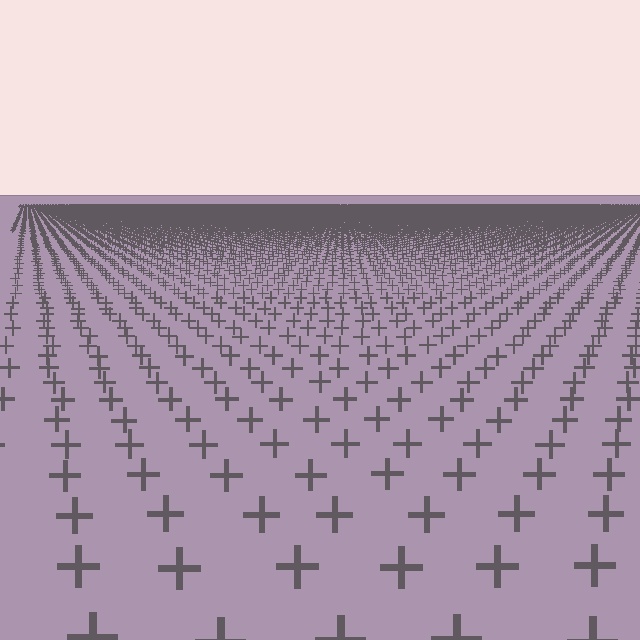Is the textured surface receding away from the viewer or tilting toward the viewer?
The surface is receding away from the viewer. Texture elements get smaller and denser toward the top.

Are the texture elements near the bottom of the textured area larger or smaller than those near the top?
Larger. Near the bottom, elements are closer to the viewer and appear at a bigger on-screen size.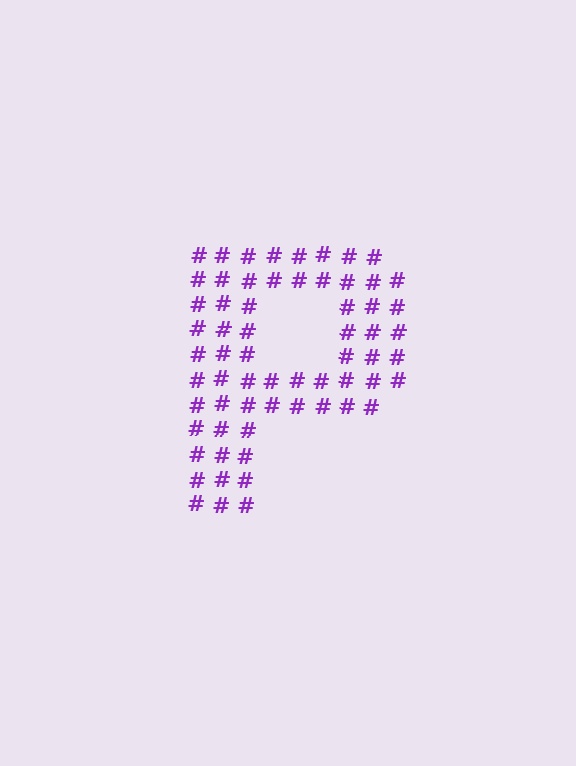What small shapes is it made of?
It is made of small hash symbols.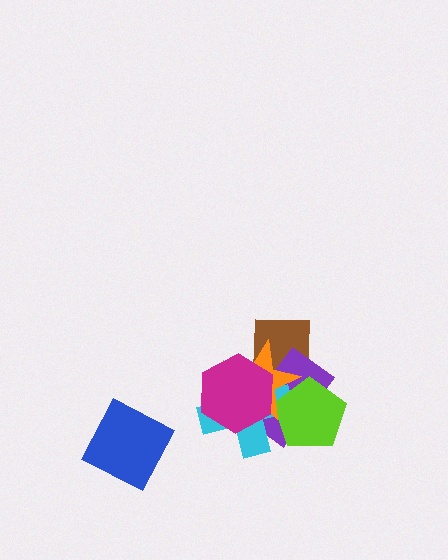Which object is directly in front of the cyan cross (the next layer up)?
The lime pentagon is directly in front of the cyan cross.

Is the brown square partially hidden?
Yes, it is partially covered by another shape.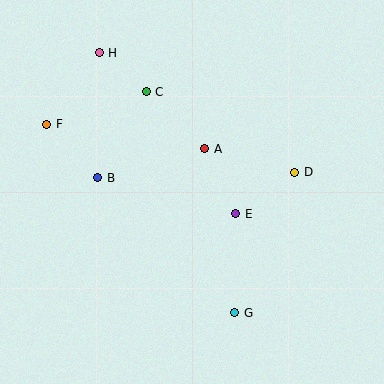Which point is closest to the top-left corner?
Point H is closest to the top-left corner.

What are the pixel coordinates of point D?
Point D is at (295, 172).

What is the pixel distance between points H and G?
The distance between H and G is 293 pixels.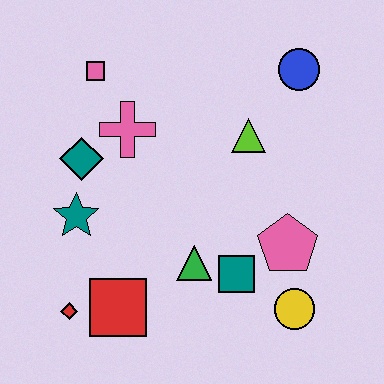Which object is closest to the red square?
The red diamond is closest to the red square.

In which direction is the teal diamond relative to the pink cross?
The teal diamond is to the left of the pink cross.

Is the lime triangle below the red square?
No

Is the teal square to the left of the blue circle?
Yes